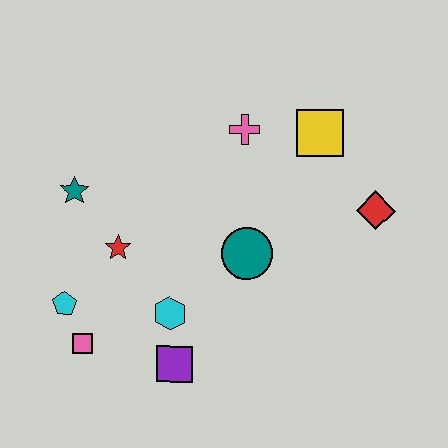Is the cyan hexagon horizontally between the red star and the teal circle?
Yes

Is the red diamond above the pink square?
Yes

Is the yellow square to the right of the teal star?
Yes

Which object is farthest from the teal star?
The red diamond is farthest from the teal star.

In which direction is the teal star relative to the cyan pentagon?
The teal star is above the cyan pentagon.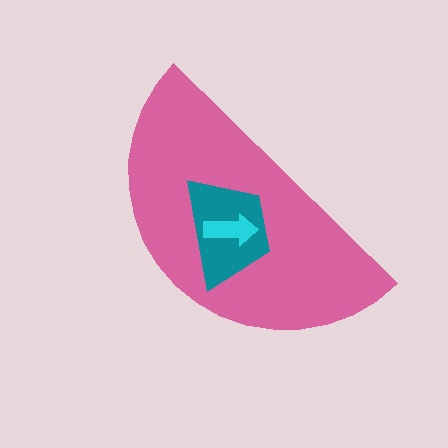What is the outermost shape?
The pink semicircle.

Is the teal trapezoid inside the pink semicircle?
Yes.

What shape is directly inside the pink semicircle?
The teal trapezoid.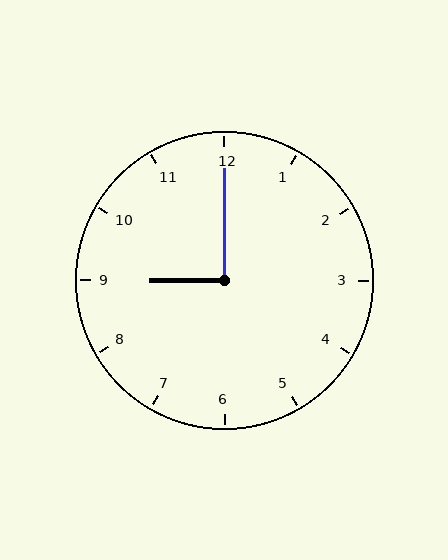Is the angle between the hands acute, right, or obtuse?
It is right.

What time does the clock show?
9:00.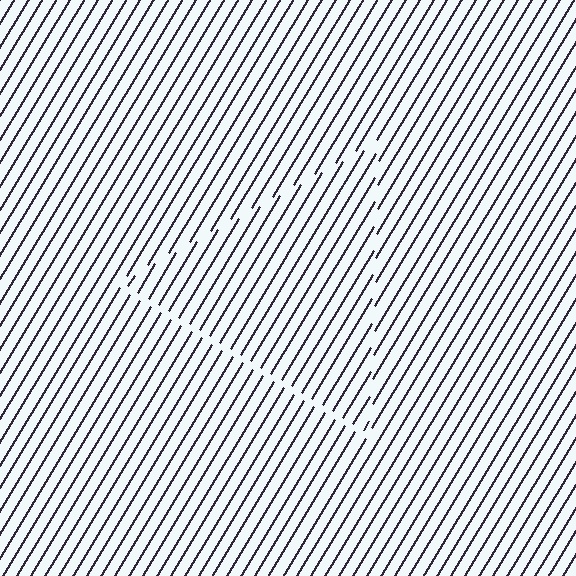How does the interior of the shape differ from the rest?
The interior of the shape contains the same grating, shifted by half a period — the contour is defined by the phase discontinuity where line-ends from the inner and outer gratings abut.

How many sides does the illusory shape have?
3 sides — the line-ends trace a triangle.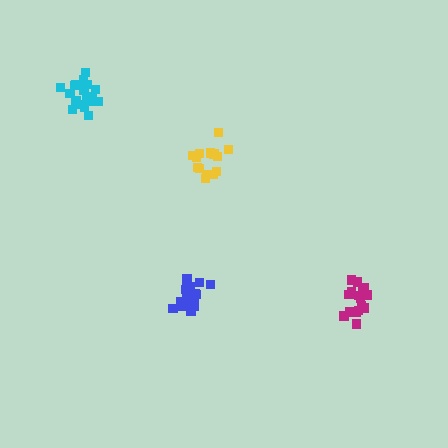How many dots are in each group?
Group 1: 15 dots, Group 2: 19 dots, Group 3: 20 dots, Group 4: 17 dots (71 total).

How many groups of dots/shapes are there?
There are 4 groups.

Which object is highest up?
The cyan cluster is topmost.